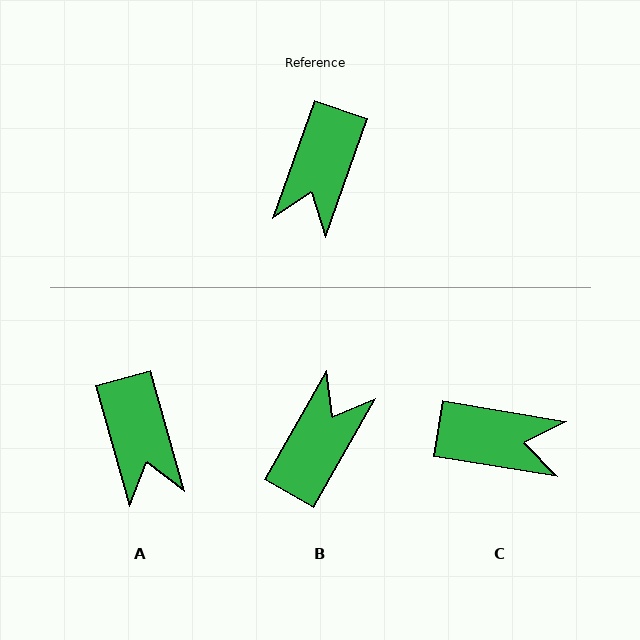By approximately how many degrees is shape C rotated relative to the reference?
Approximately 100 degrees counter-clockwise.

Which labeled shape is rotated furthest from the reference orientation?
B, about 169 degrees away.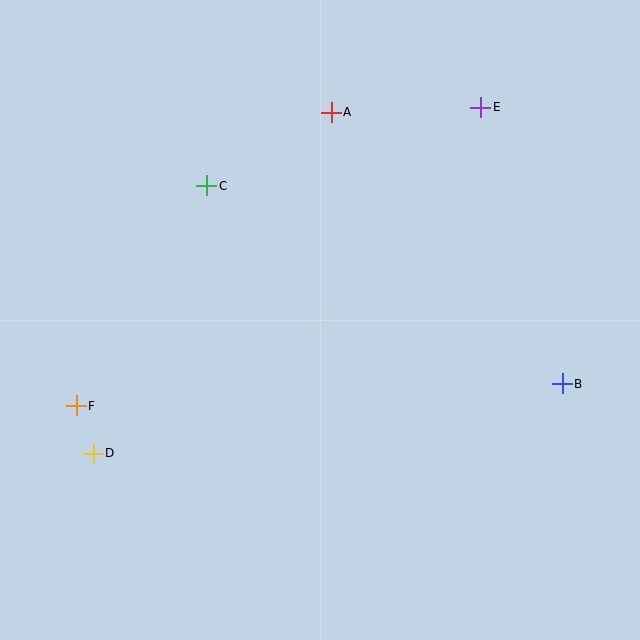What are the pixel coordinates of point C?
Point C is at (207, 186).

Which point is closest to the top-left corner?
Point C is closest to the top-left corner.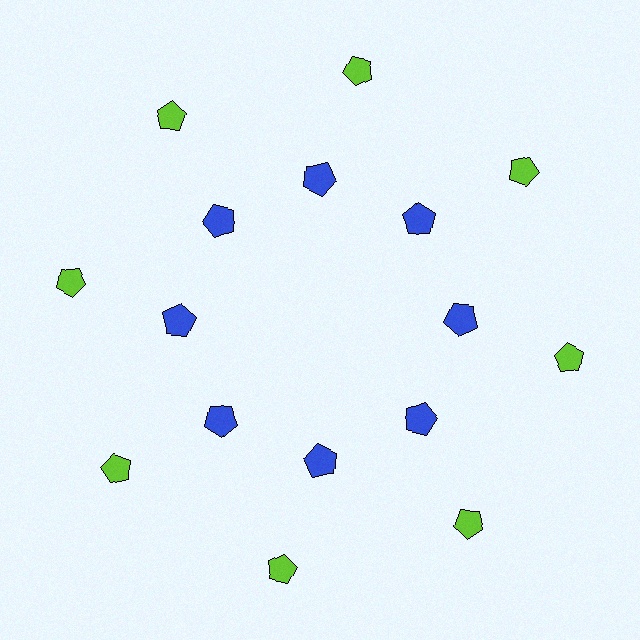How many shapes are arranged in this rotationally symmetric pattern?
There are 16 shapes, arranged in 8 groups of 2.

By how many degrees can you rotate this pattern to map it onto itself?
The pattern maps onto itself every 45 degrees of rotation.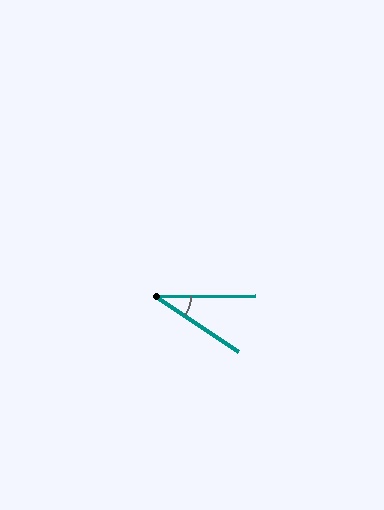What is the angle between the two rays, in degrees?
Approximately 35 degrees.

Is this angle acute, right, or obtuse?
It is acute.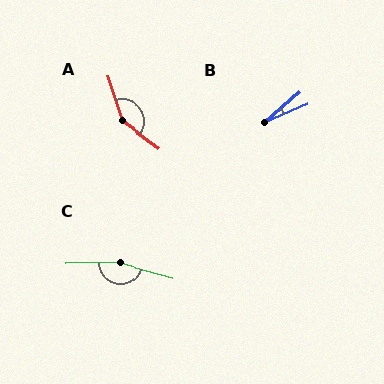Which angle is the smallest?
B, at approximately 16 degrees.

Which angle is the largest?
C, at approximately 163 degrees.